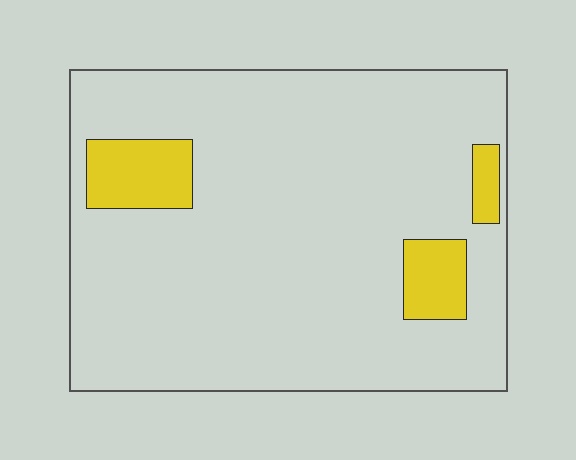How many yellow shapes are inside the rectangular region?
3.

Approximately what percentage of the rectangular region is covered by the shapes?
Approximately 10%.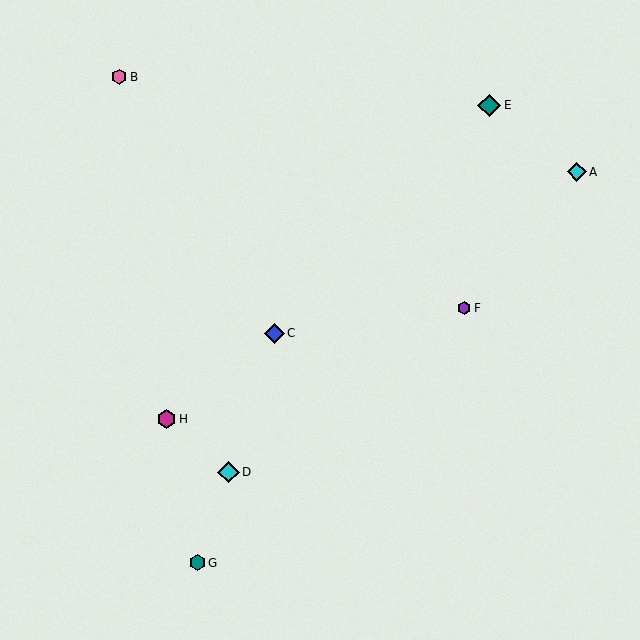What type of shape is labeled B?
Shape B is a pink hexagon.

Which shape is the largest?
The teal diamond (labeled E) is the largest.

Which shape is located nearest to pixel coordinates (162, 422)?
The magenta hexagon (labeled H) at (167, 419) is nearest to that location.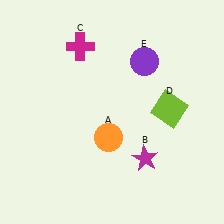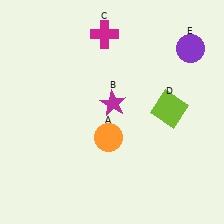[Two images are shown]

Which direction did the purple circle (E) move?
The purple circle (E) moved right.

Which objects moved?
The objects that moved are: the magenta star (B), the magenta cross (C), the purple circle (E).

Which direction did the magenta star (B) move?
The magenta star (B) moved up.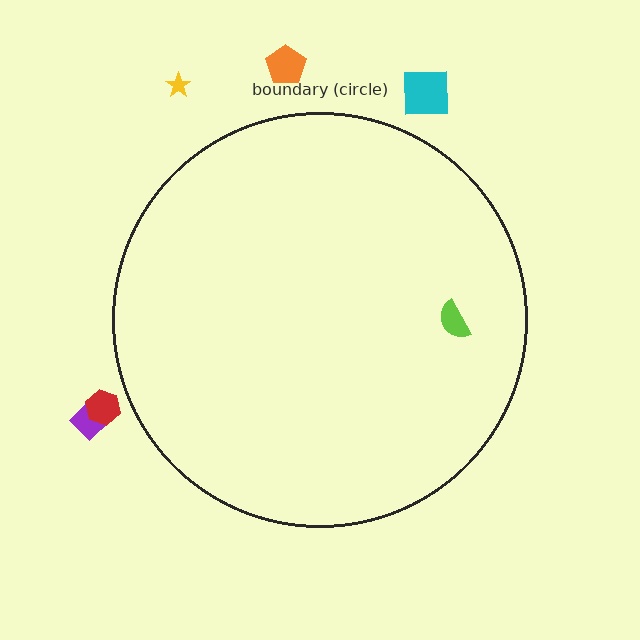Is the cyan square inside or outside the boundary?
Outside.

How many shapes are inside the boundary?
1 inside, 5 outside.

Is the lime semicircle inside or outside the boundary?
Inside.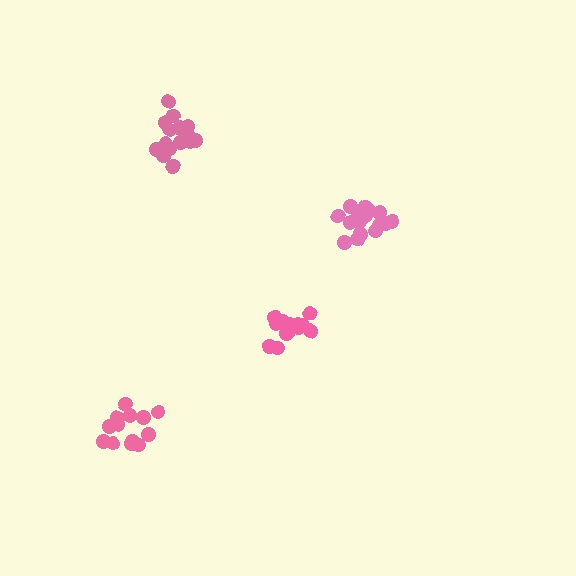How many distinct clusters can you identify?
There are 4 distinct clusters.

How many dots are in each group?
Group 1: 14 dots, Group 2: 17 dots, Group 3: 17 dots, Group 4: 13 dots (61 total).